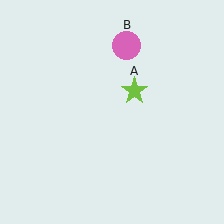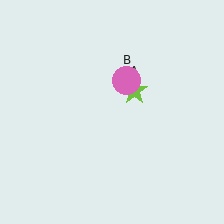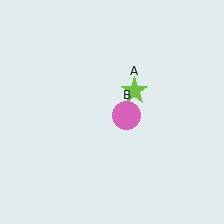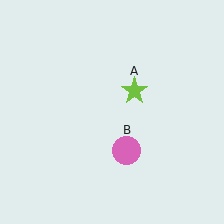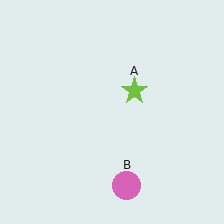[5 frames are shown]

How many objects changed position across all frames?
1 object changed position: pink circle (object B).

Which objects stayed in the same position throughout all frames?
Lime star (object A) remained stationary.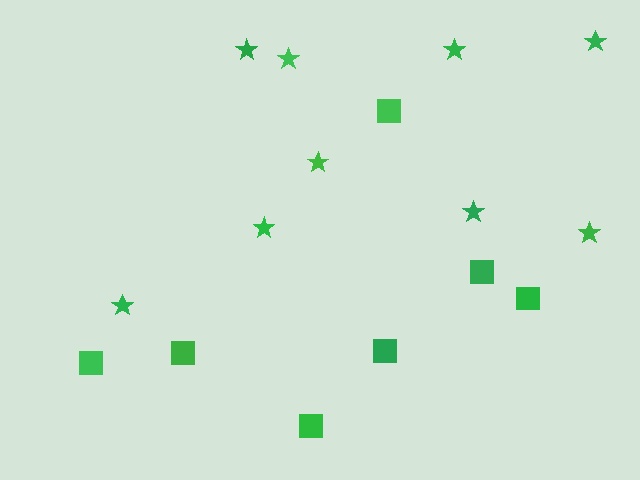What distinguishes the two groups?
There are 2 groups: one group of squares (7) and one group of stars (9).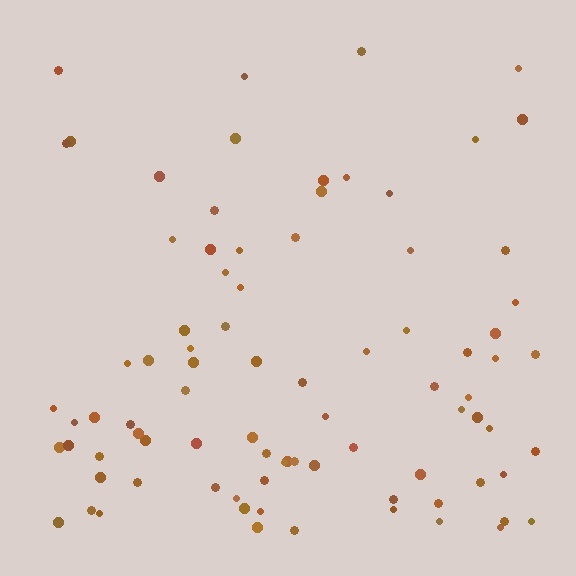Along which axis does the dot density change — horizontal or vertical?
Vertical.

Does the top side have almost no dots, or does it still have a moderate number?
Still a moderate number, just noticeably fewer than the bottom.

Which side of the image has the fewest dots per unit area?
The top.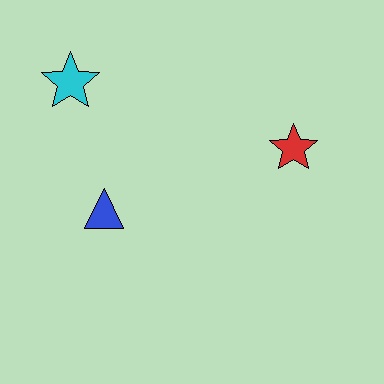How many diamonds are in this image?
There are no diamonds.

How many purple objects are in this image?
There are no purple objects.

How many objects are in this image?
There are 3 objects.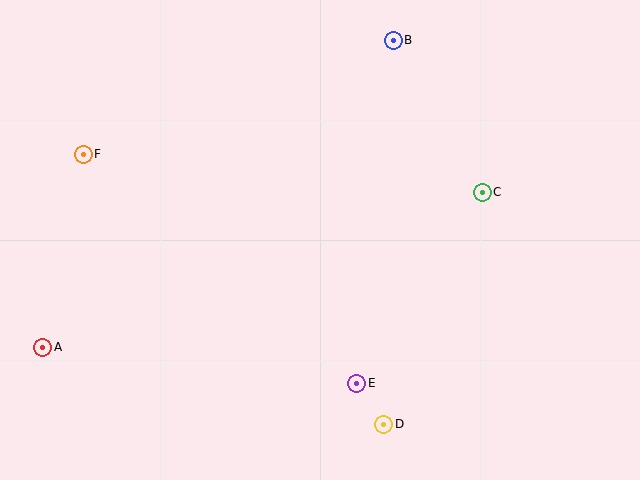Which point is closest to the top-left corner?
Point F is closest to the top-left corner.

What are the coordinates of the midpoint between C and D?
The midpoint between C and D is at (433, 308).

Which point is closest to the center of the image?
Point E at (357, 383) is closest to the center.